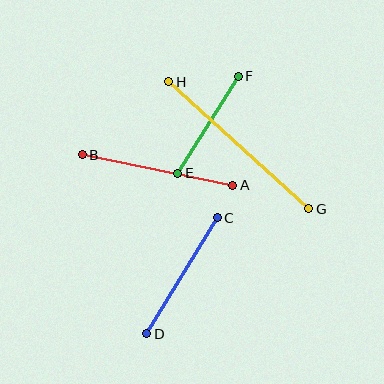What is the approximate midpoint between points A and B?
The midpoint is at approximately (157, 170) pixels.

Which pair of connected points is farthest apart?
Points G and H are farthest apart.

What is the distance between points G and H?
The distance is approximately 189 pixels.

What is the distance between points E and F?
The distance is approximately 114 pixels.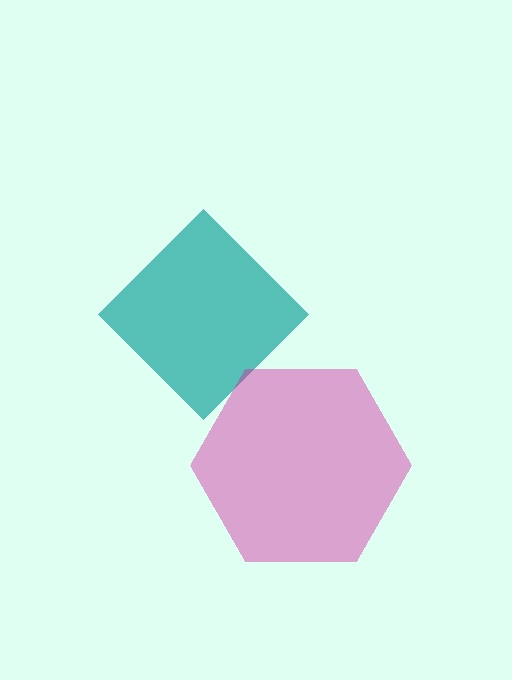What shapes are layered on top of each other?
The layered shapes are: a teal diamond, a magenta hexagon.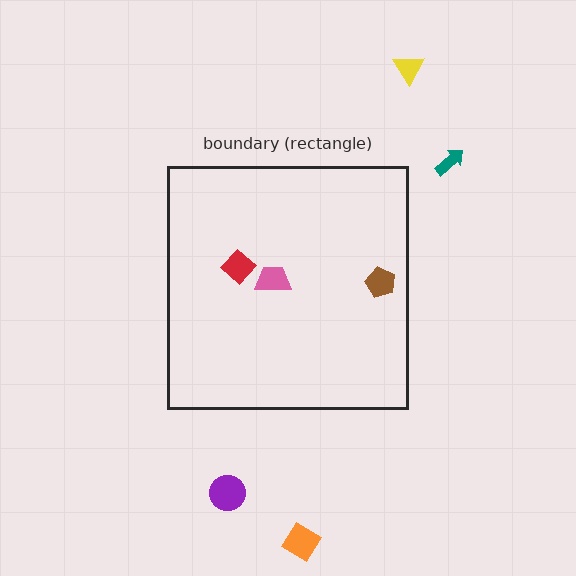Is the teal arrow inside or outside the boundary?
Outside.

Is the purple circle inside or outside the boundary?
Outside.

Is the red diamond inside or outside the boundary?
Inside.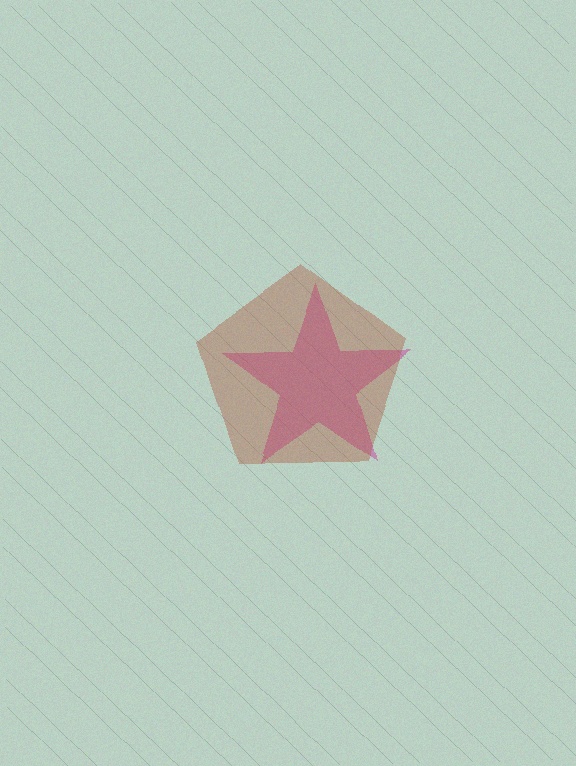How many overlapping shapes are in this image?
There are 2 overlapping shapes in the image.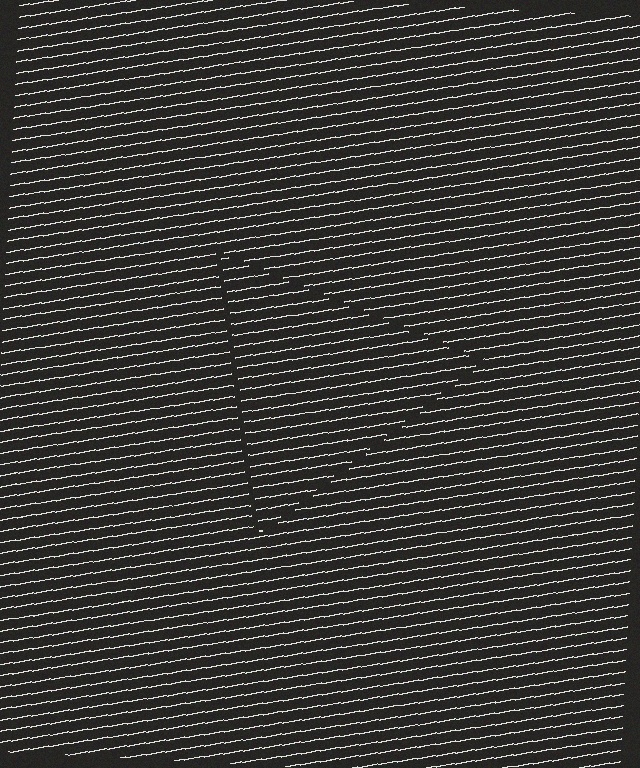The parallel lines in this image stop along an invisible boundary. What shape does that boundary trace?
An illusory triangle. The interior of the shape contains the same grating, shifted by half a period — the contour is defined by the phase discontinuity where line-ends from the inner and outer gratings abut.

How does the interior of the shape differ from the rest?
The interior of the shape contains the same grating, shifted by half a period — the contour is defined by the phase discontinuity where line-ends from the inner and outer gratings abut.